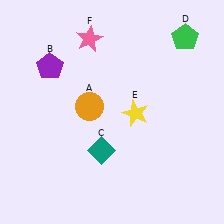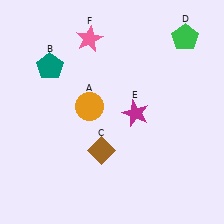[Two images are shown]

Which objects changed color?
B changed from purple to teal. C changed from teal to brown. E changed from yellow to magenta.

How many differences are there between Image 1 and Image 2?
There are 3 differences between the two images.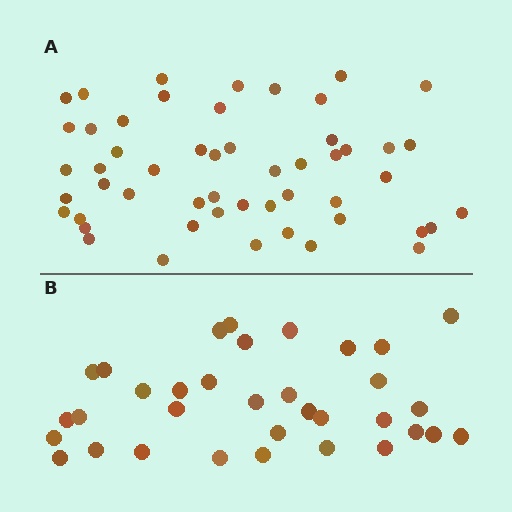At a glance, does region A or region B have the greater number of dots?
Region A (the top region) has more dots.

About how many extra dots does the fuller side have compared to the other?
Region A has approximately 20 more dots than region B.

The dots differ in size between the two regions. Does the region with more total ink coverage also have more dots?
No. Region B has more total ink coverage because its dots are larger, but region A actually contains more individual dots. Total area can be misleading — the number of items is what matters here.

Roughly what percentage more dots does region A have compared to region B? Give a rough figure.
About 55% more.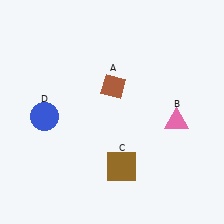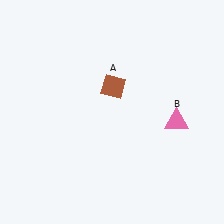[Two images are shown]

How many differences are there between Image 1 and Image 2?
There are 2 differences between the two images.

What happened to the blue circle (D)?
The blue circle (D) was removed in Image 2. It was in the bottom-left area of Image 1.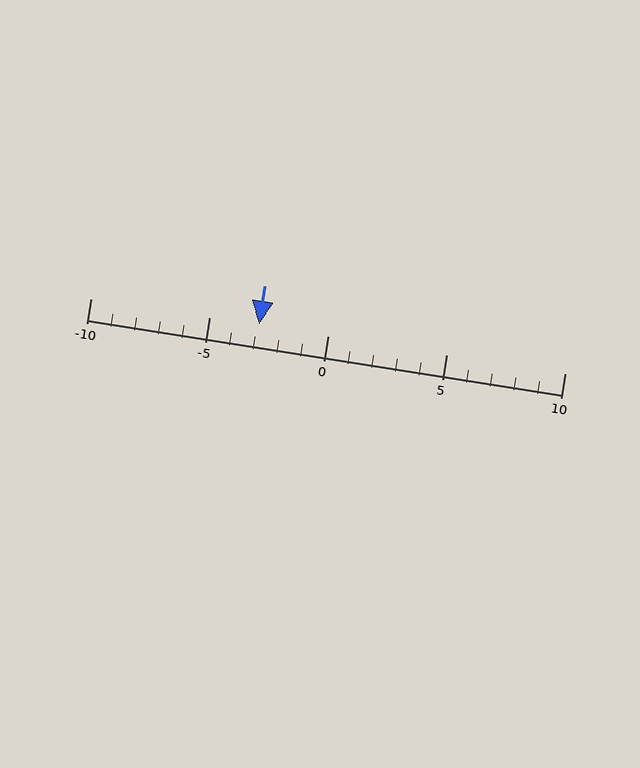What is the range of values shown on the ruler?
The ruler shows values from -10 to 10.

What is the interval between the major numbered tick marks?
The major tick marks are spaced 5 units apart.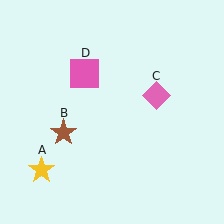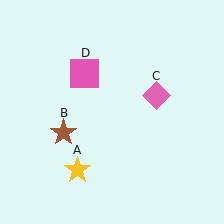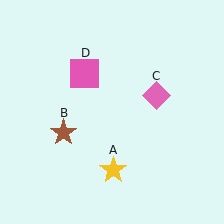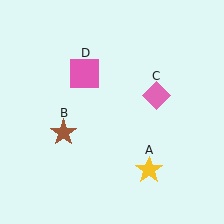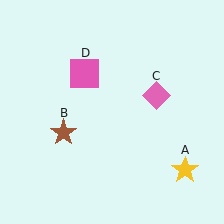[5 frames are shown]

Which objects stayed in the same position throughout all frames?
Brown star (object B) and pink diamond (object C) and pink square (object D) remained stationary.